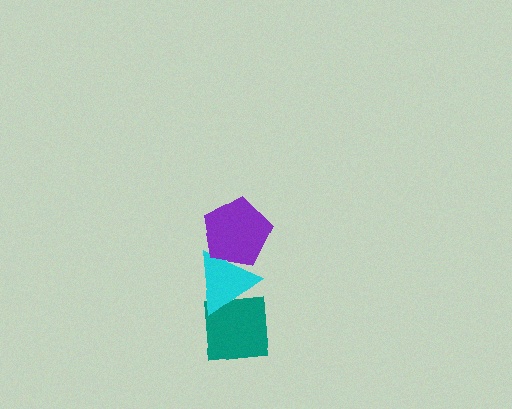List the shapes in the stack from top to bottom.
From top to bottom: the purple pentagon, the cyan triangle, the teal square.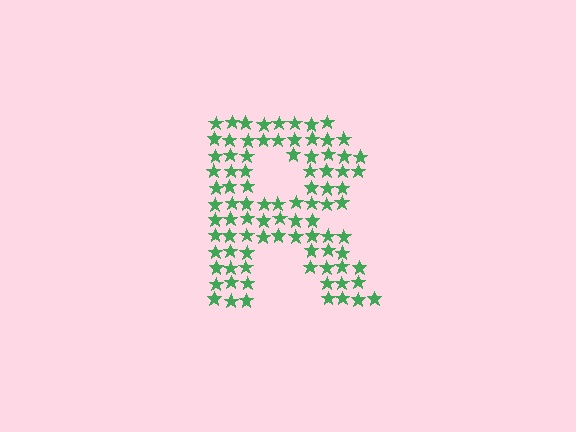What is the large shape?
The large shape is the letter R.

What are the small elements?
The small elements are stars.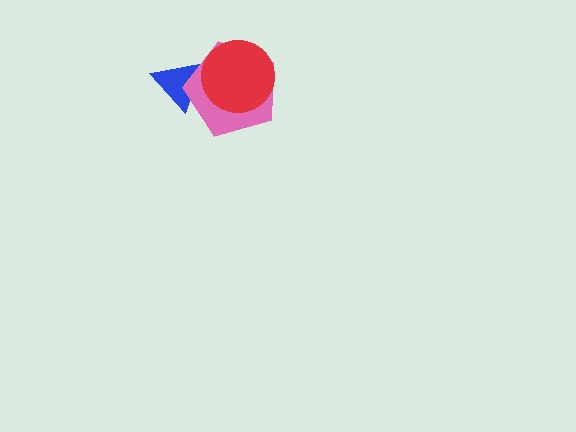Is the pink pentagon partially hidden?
Yes, it is partially covered by another shape.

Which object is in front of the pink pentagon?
The red circle is in front of the pink pentagon.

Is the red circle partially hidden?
No, no other shape covers it.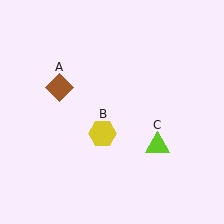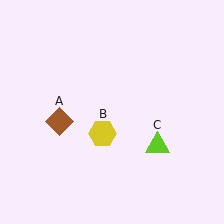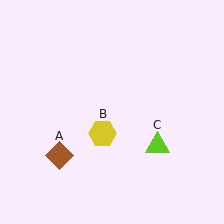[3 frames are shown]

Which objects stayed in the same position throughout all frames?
Yellow hexagon (object B) and lime triangle (object C) remained stationary.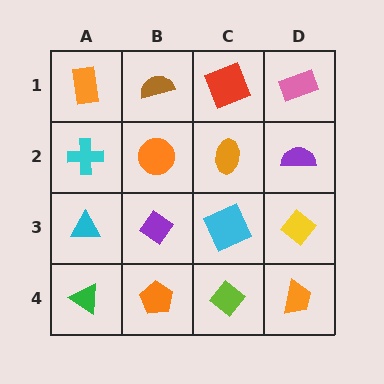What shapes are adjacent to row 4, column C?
A cyan square (row 3, column C), an orange pentagon (row 4, column B), an orange trapezoid (row 4, column D).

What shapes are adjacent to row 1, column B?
An orange circle (row 2, column B), an orange rectangle (row 1, column A), a red square (row 1, column C).